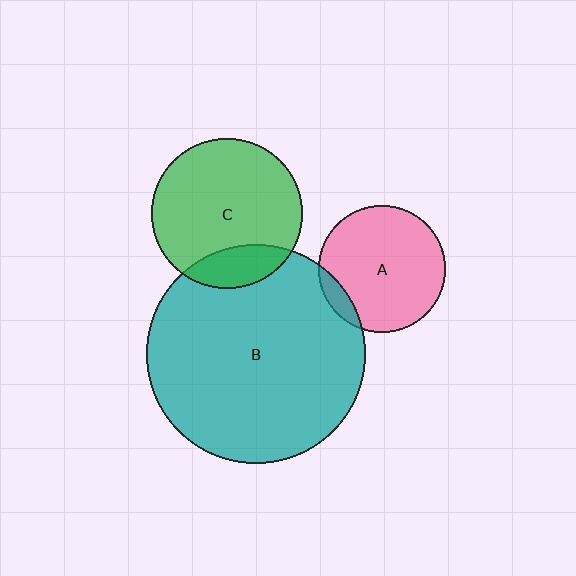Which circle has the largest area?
Circle B (teal).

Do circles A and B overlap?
Yes.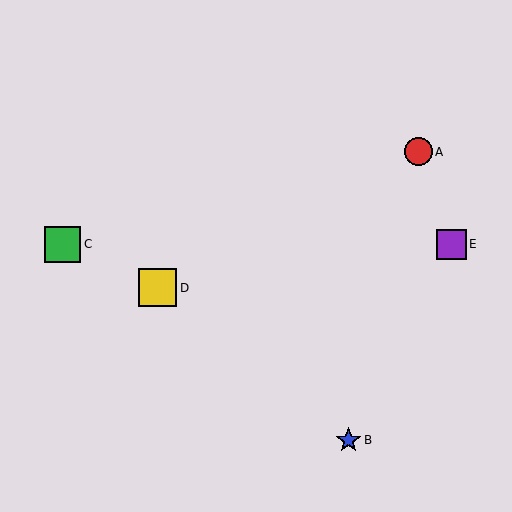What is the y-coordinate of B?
Object B is at y≈440.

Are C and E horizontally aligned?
Yes, both are at y≈244.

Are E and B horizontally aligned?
No, E is at y≈244 and B is at y≈440.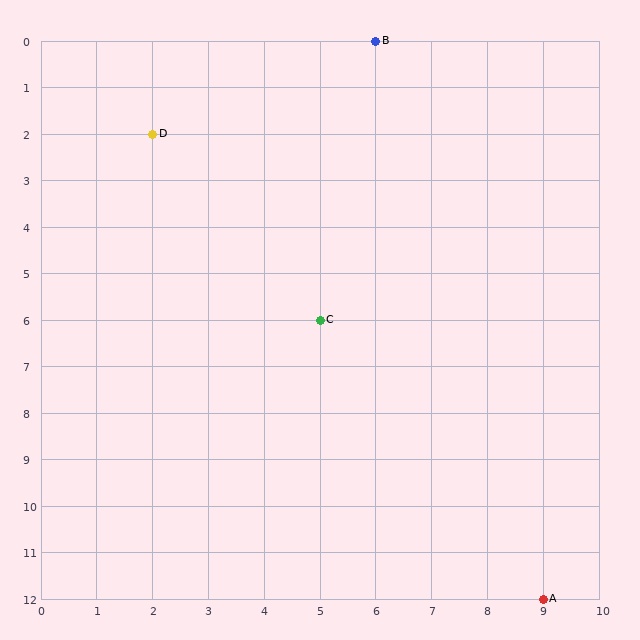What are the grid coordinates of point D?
Point D is at grid coordinates (2, 2).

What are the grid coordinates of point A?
Point A is at grid coordinates (9, 12).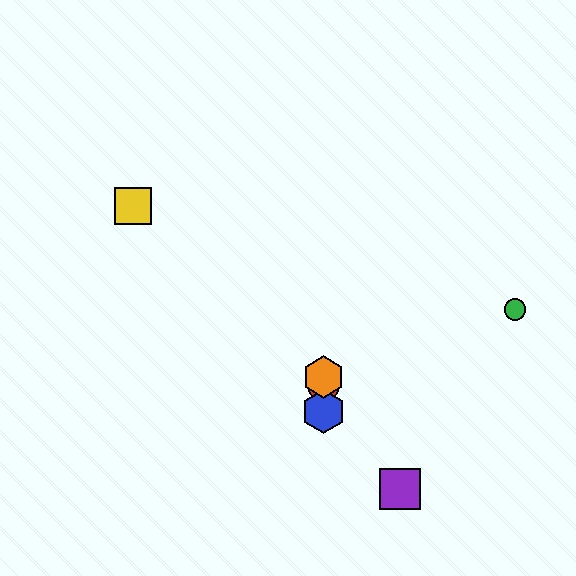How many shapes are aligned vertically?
3 shapes (the red circle, the blue hexagon, the orange hexagon) are aligned vertically.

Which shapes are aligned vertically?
The red circle, the blue hexagon, the orange hexagon are aligned vertically.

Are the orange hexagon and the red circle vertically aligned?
Yes, both are at x≈323.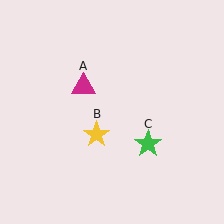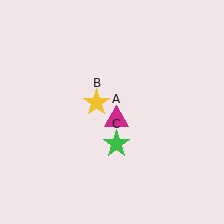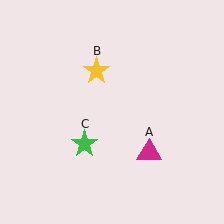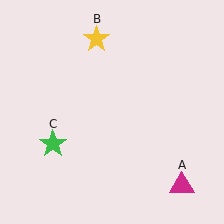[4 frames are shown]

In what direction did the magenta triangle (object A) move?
The magenta triangle (object A) moved down and to the right.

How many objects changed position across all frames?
3 objects changed position: magenta triangle (object A), yellow star (object B), green star (object C).